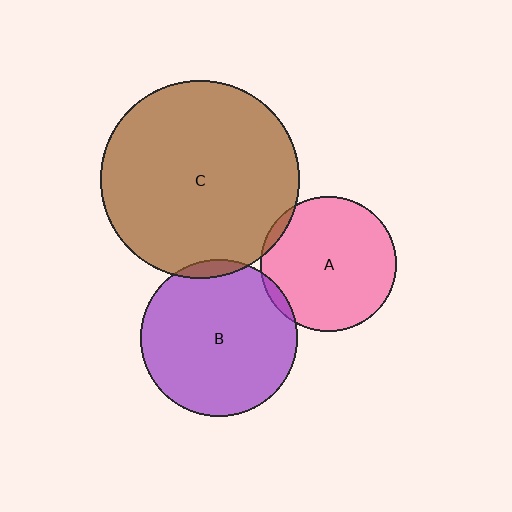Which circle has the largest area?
Circle C (brown).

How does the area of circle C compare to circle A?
Approximately 2.1 times.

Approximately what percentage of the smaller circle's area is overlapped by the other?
Approximately 5%.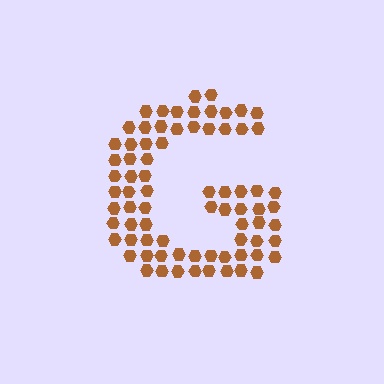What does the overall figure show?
The overall figure shows the letter G.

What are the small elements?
The small elements are hexagons.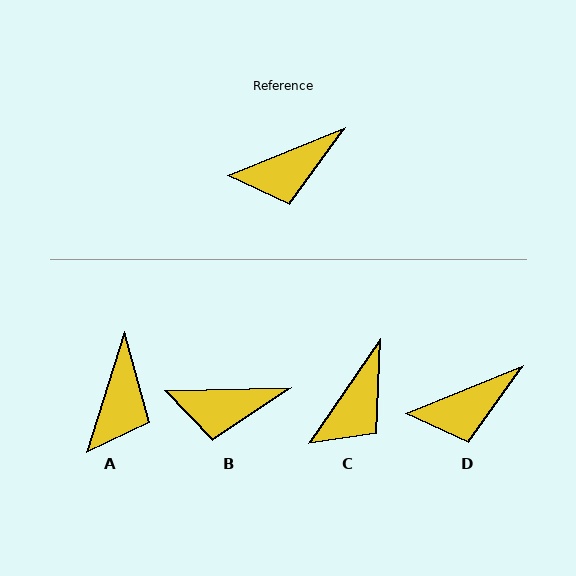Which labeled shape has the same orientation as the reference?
D.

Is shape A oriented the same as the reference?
No, it is off by about 51 degrees.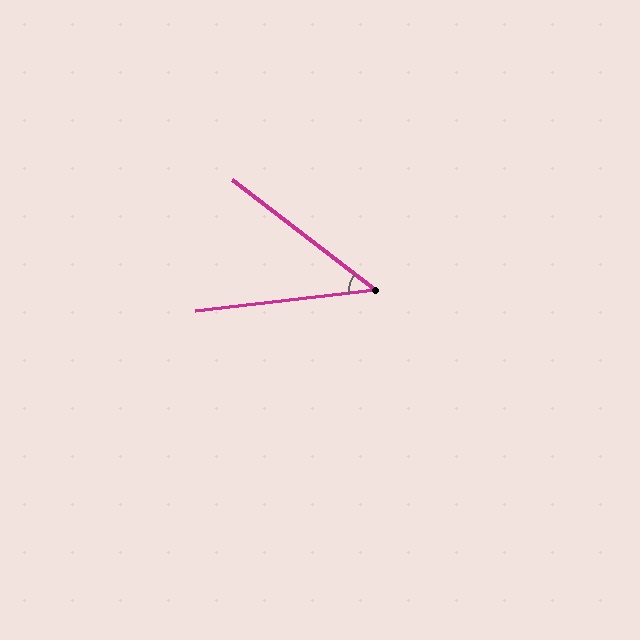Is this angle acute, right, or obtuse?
It is acute.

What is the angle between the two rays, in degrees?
Approximately 44 degrees.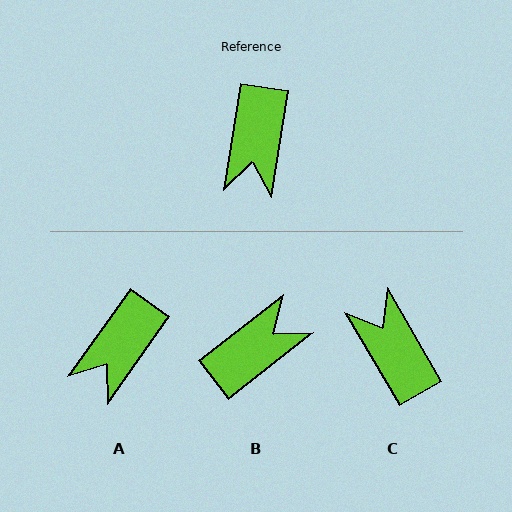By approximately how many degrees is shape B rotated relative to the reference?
Approximately 137 degrees counter-clockwise.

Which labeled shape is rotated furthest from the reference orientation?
C, about 141 degrees away.